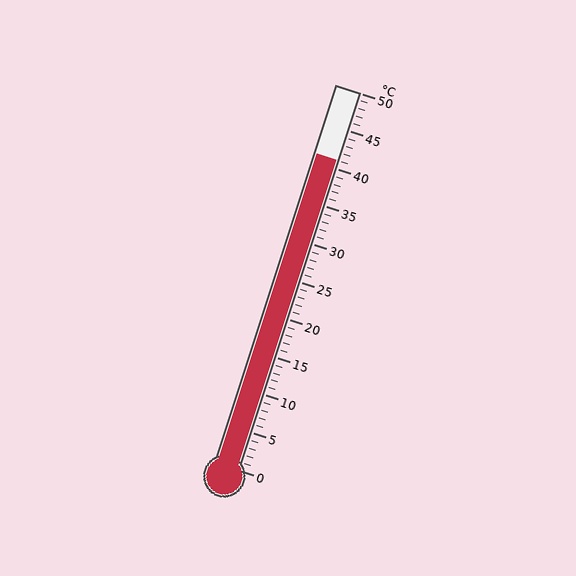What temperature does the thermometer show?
The thermometer shows approximately 41°C.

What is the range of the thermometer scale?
The thermometer scale ranges from 0°C to 50°C.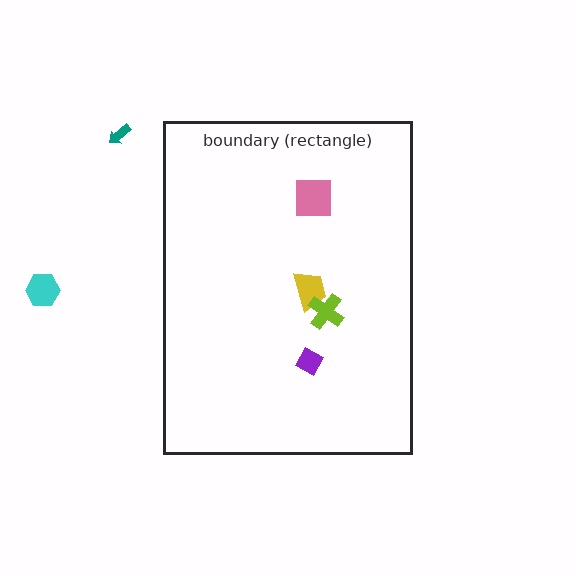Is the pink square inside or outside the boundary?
Inside.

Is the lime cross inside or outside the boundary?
Inside.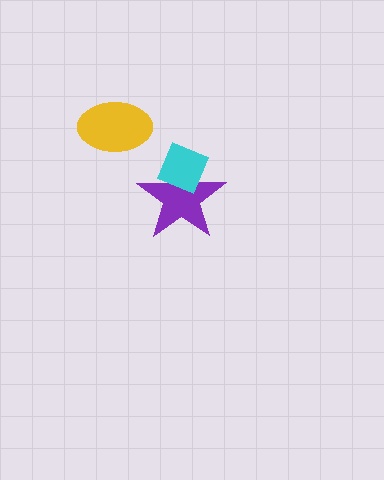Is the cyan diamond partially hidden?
No, no other shape covers it.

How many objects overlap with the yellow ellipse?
0 objects overlap with the yellow ellipse.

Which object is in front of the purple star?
The cyan diamond is in front of the purple star.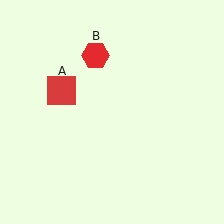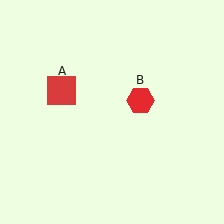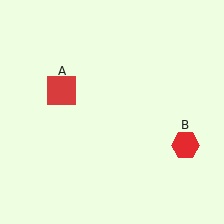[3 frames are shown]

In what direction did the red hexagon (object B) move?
The red hexagon (object B) moved down and to the right.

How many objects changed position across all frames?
1 object changed position: red hexagon (object B).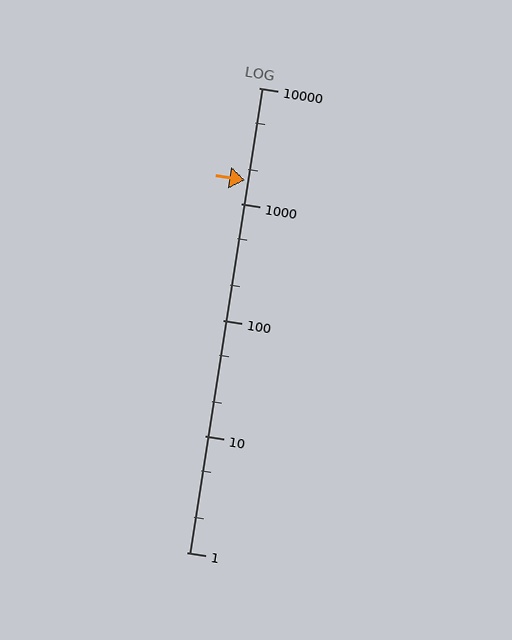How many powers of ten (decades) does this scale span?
The scale spans 4 decades, from 1 to 10000.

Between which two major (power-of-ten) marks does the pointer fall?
The pointer is between 1000 and 10000.